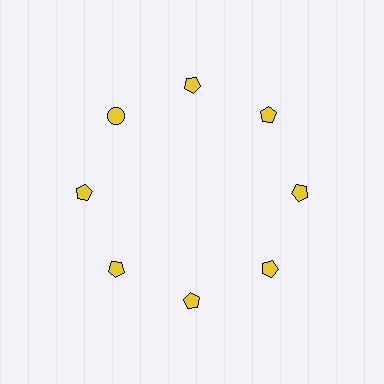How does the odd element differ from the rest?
It has a different shape: circle instead of pentagon.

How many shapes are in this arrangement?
There are 8 shapes arranged in a ring pattern.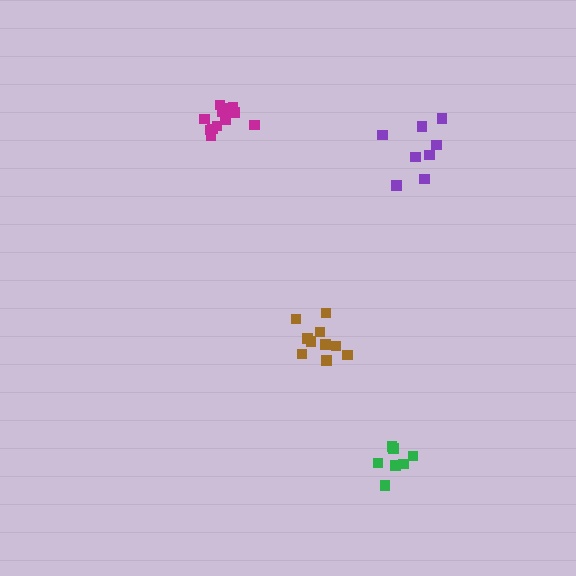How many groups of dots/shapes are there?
There are 4 groups.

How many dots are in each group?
Group 1: 8 dots, Group 2: 10 dots, Group 3: 12 dots, Group 4: 7 dots (37 total).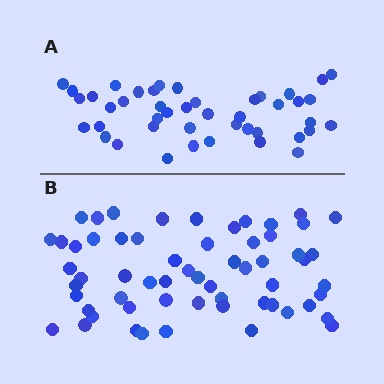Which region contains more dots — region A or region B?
Region B (the bottom region) has more dots.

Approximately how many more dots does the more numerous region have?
Region B has approximately 15 more dots than region A.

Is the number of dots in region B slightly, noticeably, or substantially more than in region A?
Region B has noticeably more, but not dramatically so. The ratio is roughly 1.4 to 1.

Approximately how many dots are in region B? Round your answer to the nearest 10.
About 60 dots.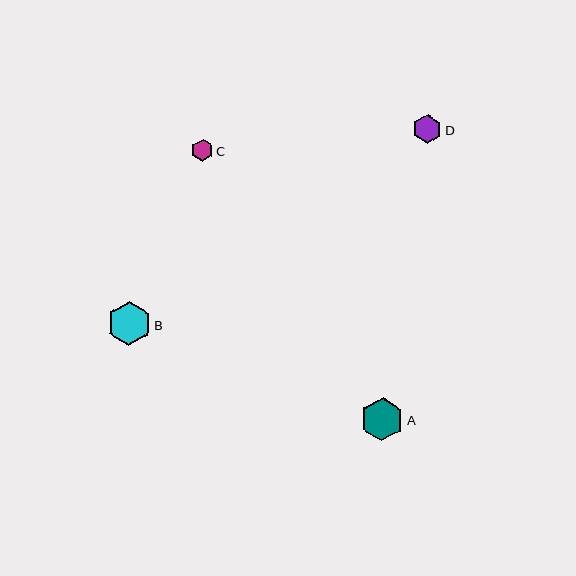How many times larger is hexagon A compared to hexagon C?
Hexagon A is approximately 1.9 times the size of hexagon C.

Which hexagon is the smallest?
Hexagon C is the smallest with a size of approximately 22 pixels.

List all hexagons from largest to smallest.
From largest to smallest: B, A, D, C.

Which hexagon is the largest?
Hexagon B is the largest with a size of approximately 44 pixels.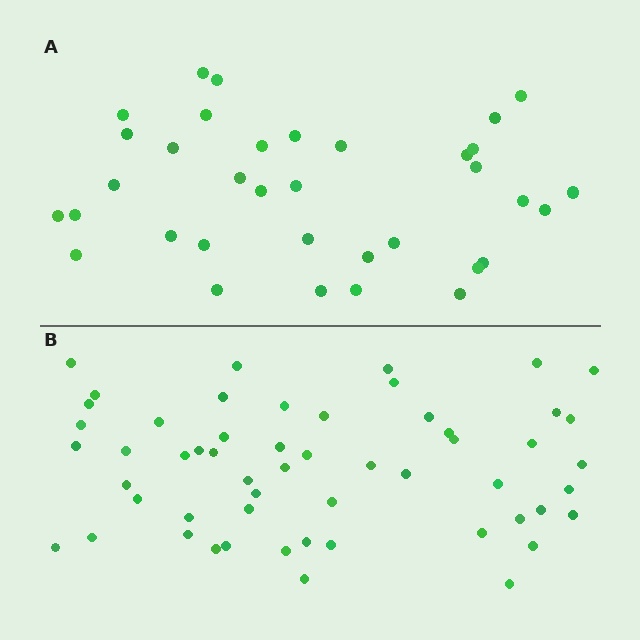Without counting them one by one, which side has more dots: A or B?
Region B (the bottom region) has more dots.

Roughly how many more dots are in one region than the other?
Region B has approximately 20 more dots than region A.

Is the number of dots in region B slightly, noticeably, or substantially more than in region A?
Region B has substantially more. The ratio is roughly 1.6 to 1.